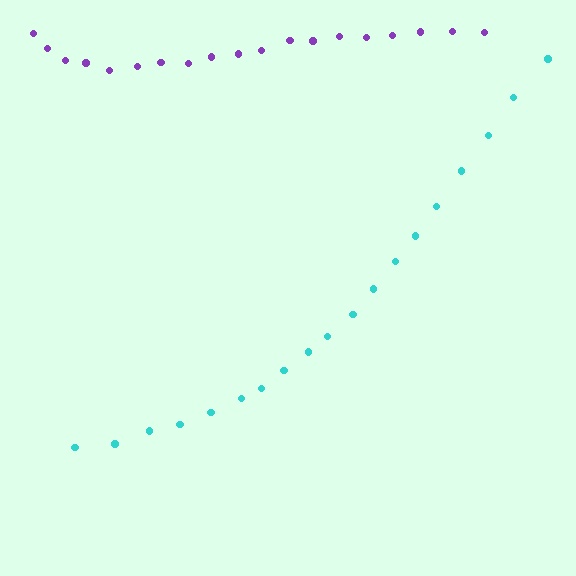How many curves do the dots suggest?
There are 2 distinct paths.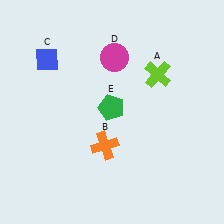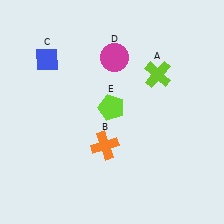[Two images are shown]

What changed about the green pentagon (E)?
In Image 1, E is green. In Image 2, it changed to lime.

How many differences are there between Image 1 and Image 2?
There is 1 difference between the two images.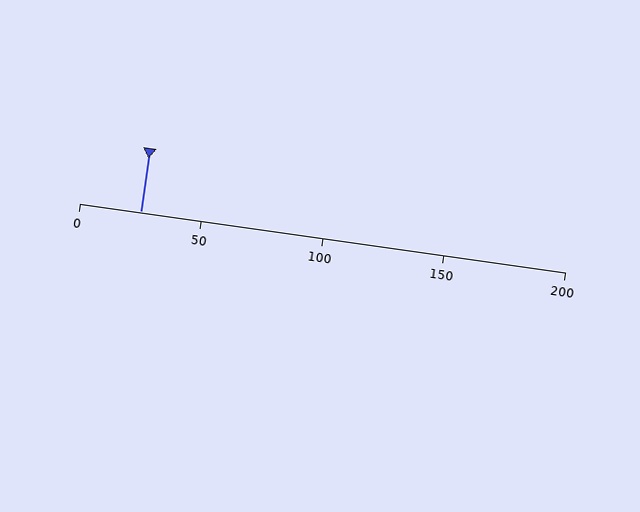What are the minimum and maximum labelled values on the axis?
The axis runs from 0 to 200.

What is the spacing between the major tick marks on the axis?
The major ticks are spaced 50 apart.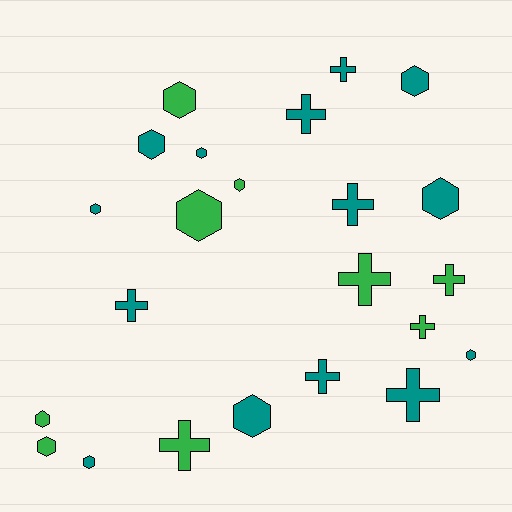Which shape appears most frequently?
Hexagon, with 13 objects.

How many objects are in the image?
There are 23 objects.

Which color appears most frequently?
Teal, with 14 objects.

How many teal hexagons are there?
There are 8 teal hexagons.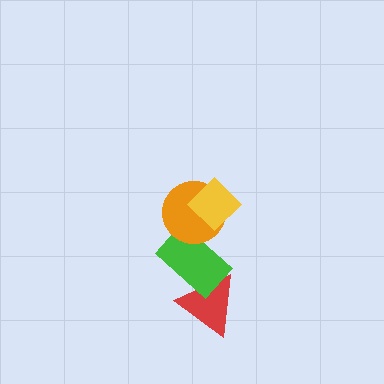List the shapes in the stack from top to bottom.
From top to bottom: the yellow diamond, the orange circle, the green rectangle, the red triangle.